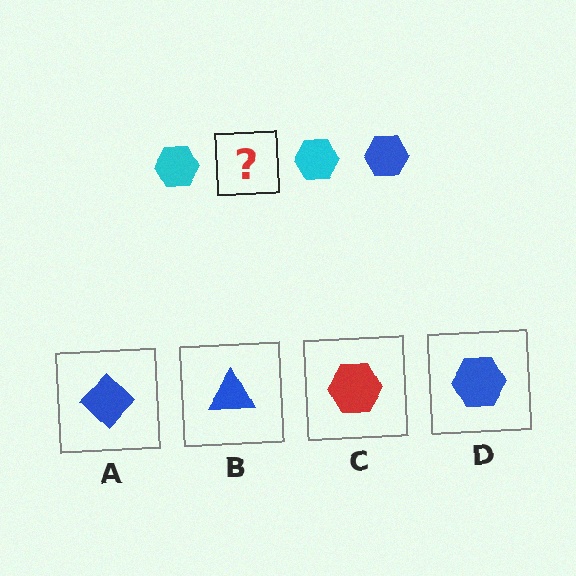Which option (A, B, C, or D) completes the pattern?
D.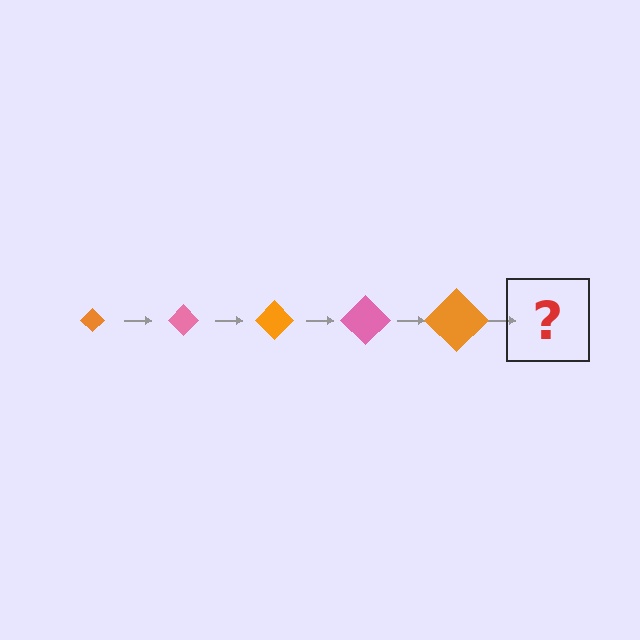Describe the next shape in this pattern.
It should be a pink diamond, larger than the previous one.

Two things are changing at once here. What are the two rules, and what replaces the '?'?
The two rules are that the diamond grows larger each step and the color cycles through orange and pink. The '?' should be a pink diamond, larger than the previous one.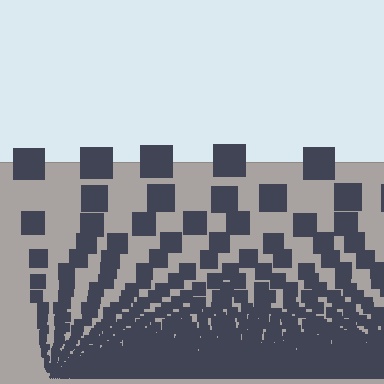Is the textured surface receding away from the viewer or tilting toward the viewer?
The surface appears to tilt toward the viewer. Texture elements get larger and sparser toward the top.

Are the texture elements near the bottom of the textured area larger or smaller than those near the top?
Smaller. The gradient is inverted — elements near the bottom are smaller and denser.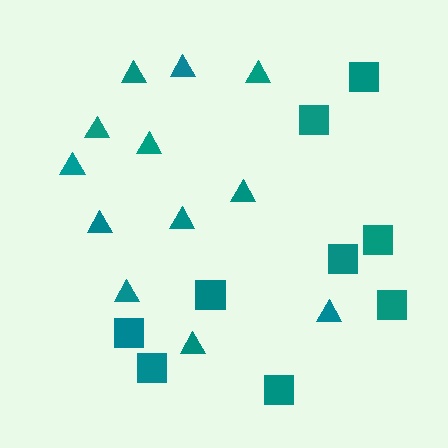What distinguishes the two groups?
There are 2 groups: one group of triangles (12) and one group of squares (9).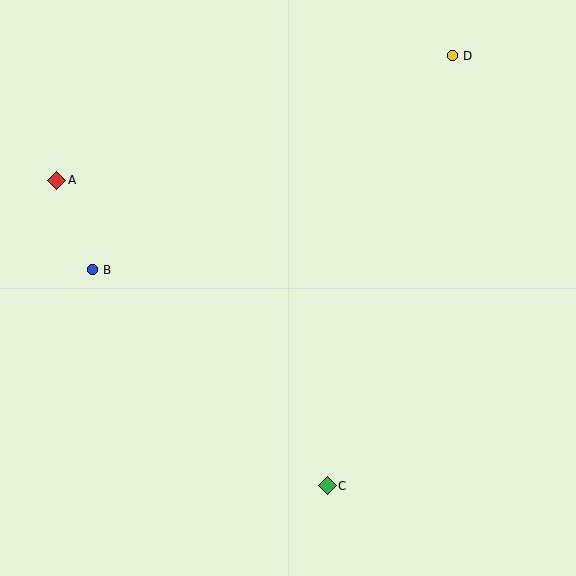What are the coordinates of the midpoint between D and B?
The midpoint between D and B is at (272, 163).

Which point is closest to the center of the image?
Point B at (92, 270) is closest to the center.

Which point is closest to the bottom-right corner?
Point C is closest to the bottom-right corner.